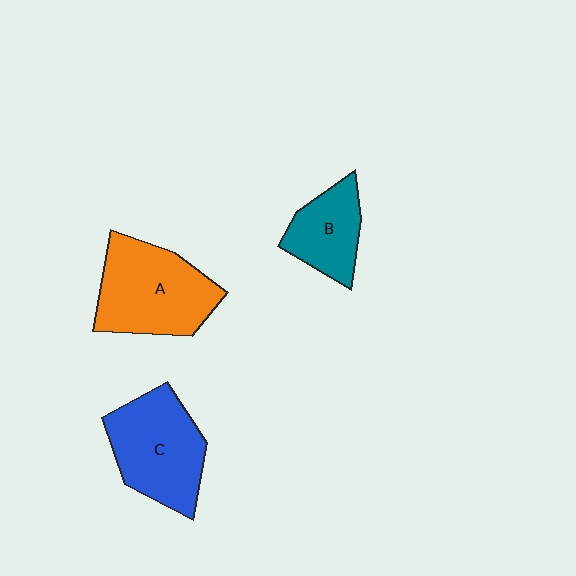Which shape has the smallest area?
Shape B (teal).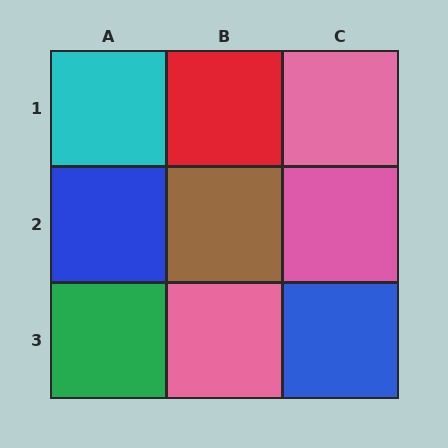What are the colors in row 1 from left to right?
Cyan, red, pink.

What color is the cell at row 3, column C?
Blue.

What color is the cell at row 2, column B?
Brown.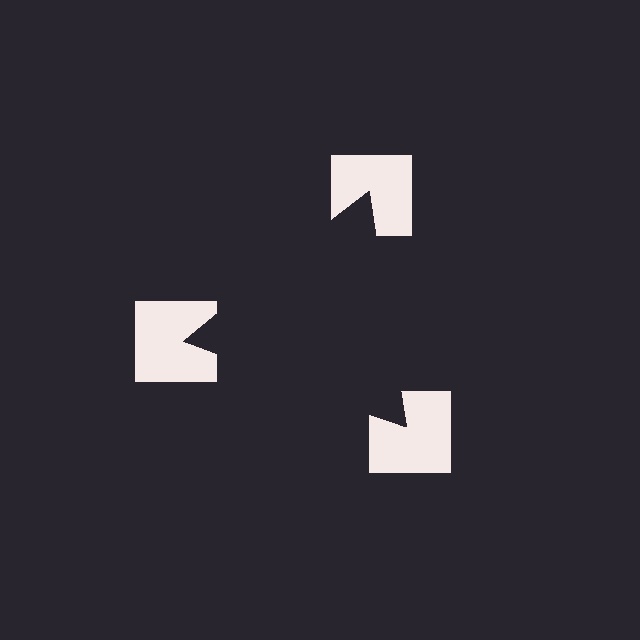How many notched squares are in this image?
There are 3 — one at each vertex of the illusory triangle.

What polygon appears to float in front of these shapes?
An illusory triangle — its edges are inferred from the aligned wedge cuts in the notched squares, not physically drawn.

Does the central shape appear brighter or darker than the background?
It typically appears slightly darker than the background, even though no actual brightness change is drawn.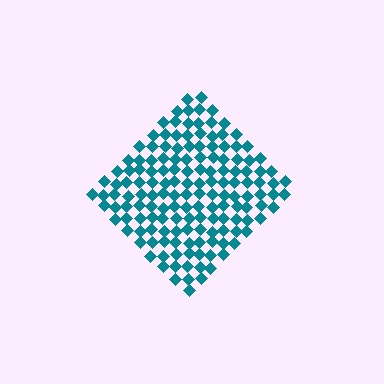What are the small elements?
The small elements are diamonds.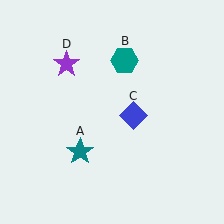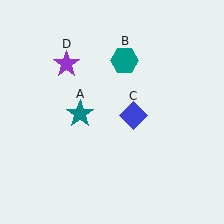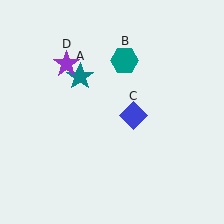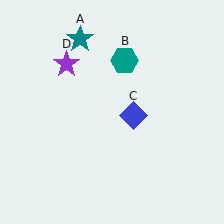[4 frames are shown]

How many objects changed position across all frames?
1 object changed position: teal star (object A).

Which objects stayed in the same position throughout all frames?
Teal hexagon (object B) and blue diamond (object C) and purple star (object D) remained stationary.